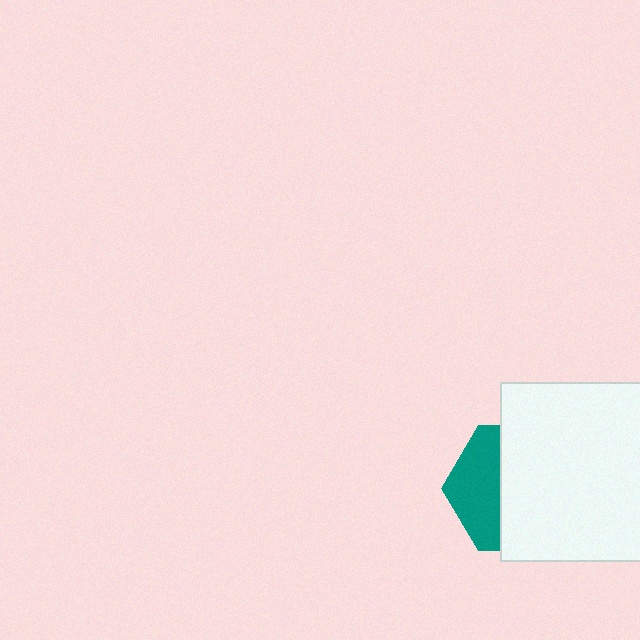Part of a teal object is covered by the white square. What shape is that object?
It is a hexagon.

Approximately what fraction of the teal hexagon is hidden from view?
Roughly 64% of the teal hexagon is hidden behind the white square.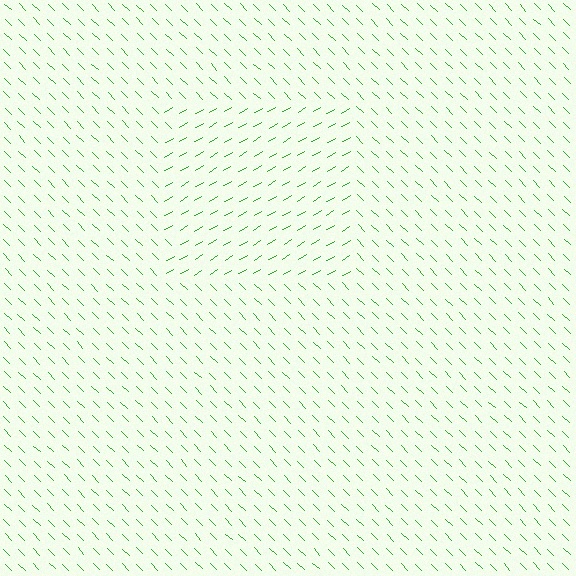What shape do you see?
I see a rectangle.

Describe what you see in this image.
The image is filled with small green line segments. A rectangle region in the image has lines oriented differently from the surrounding lines, creating a visible texture boundary.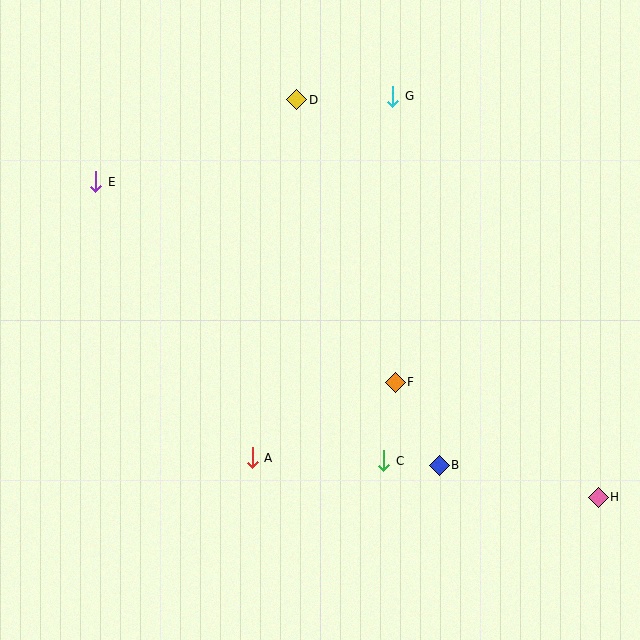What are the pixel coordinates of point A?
Point A is at (252, 458).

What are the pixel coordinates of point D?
Point D is at (297, 100).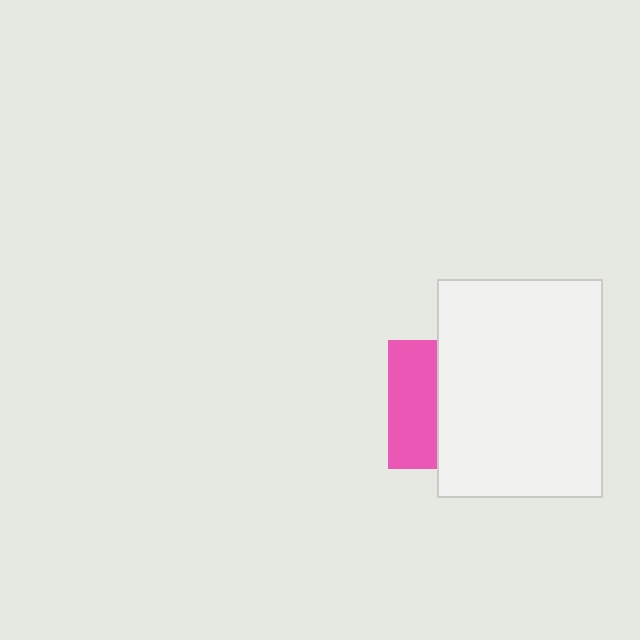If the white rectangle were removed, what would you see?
You would see the complete pink square.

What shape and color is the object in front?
The object in front is a white rectangle.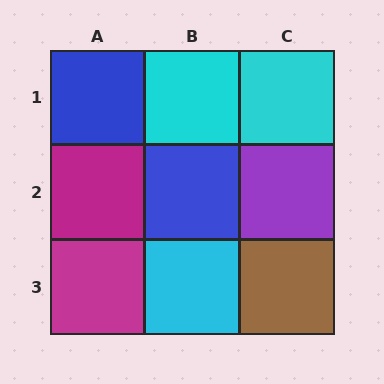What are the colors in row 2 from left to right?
Magenta, blue, purple.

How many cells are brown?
1 cell is brown.